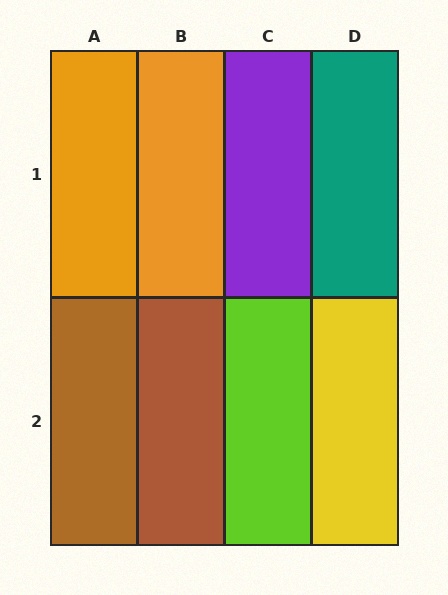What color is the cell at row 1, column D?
Teal.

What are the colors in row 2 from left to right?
Brown, brown, lime, yellow.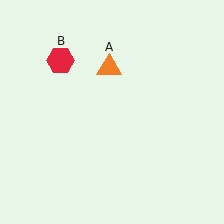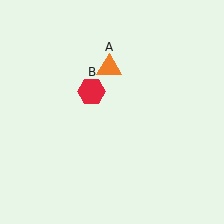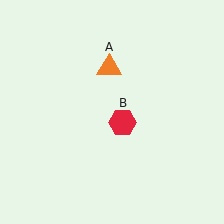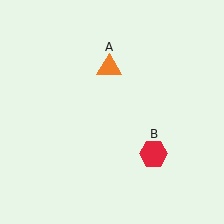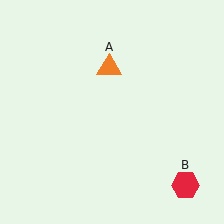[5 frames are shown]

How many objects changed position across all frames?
1 object changed position: red hexagon (object B).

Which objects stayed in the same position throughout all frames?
Orange triangle (object A) remained stationary.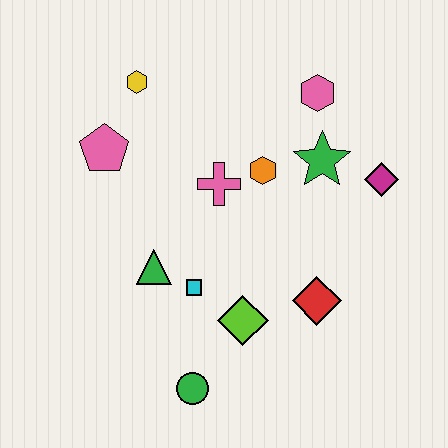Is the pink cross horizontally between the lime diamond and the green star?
No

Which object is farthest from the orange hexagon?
The green circle is farthest from the orange hexagon.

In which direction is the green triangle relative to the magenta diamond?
The green triangle is to the left of the magenta diamond.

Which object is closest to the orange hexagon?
The pink cross is closest to the orange hexagon.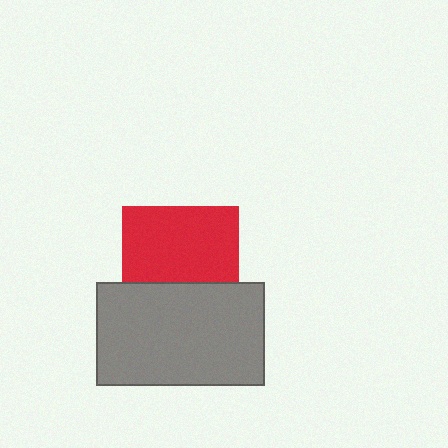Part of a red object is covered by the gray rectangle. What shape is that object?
It is a square.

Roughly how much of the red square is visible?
About half of it is visible (roughly 64%).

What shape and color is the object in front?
The object in front is a gray rectangle.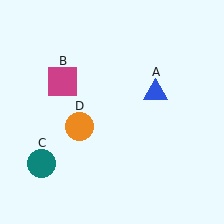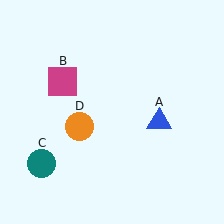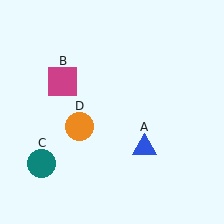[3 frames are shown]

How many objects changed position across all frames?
1 object changed position: blue triangle (object A).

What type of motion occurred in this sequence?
The blue triangle (object A) rotated clockwise around the center of the scene.